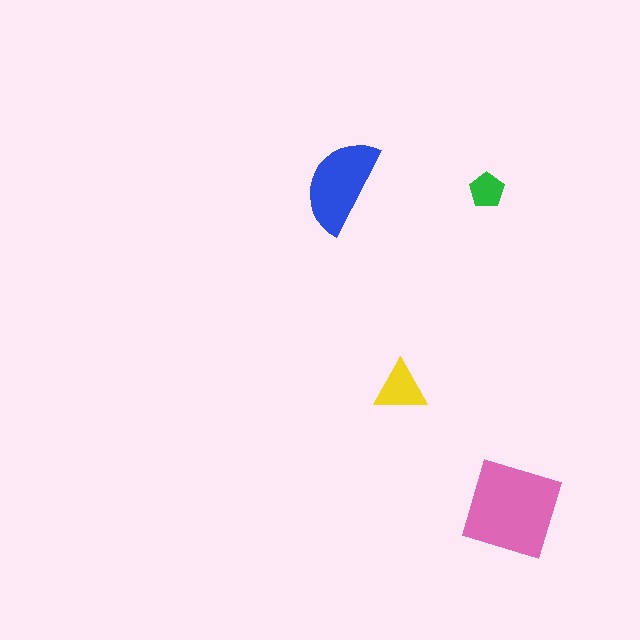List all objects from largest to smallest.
The pink diamond, the blue semicircle, the yellow triangle, the green pentagon.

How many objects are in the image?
There are 4 objects in the image.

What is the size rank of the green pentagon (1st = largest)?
4th.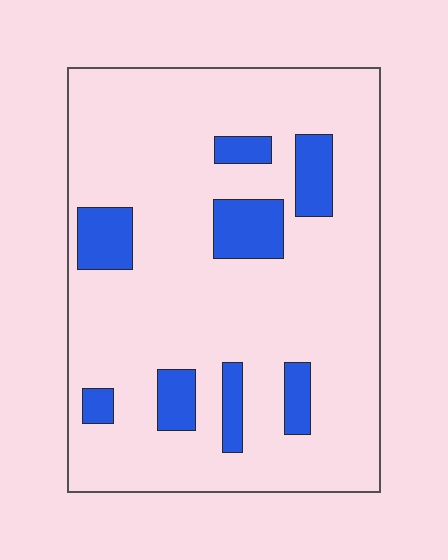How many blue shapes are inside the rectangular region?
8.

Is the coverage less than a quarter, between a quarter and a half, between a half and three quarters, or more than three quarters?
Less than a quarter.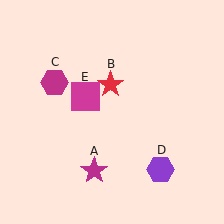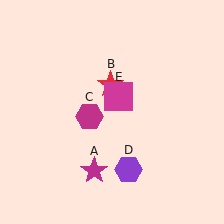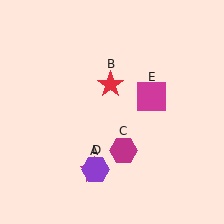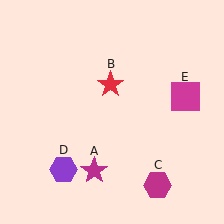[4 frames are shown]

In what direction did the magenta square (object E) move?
The magenta square (object E) moved right.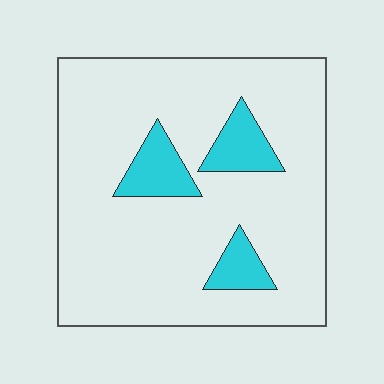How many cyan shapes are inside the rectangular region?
3.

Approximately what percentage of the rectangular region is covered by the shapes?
Approximately 15%.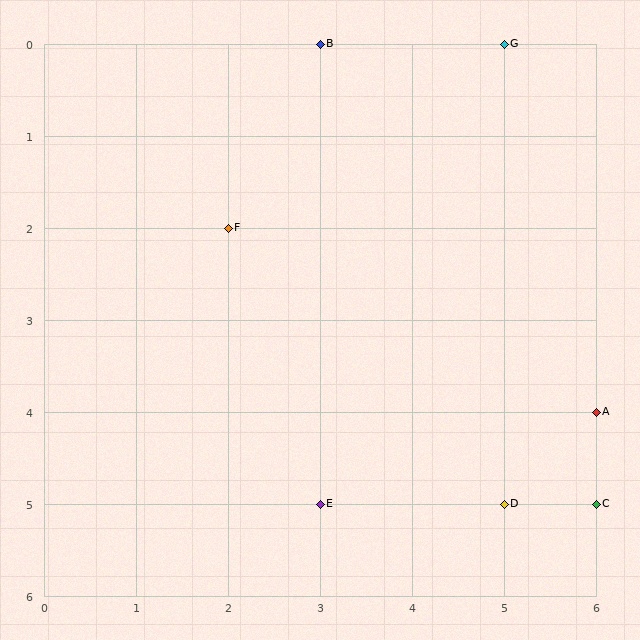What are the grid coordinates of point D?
Point D is at grid coordinates (5, 5).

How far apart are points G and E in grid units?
Points G and E are 2 columns and 5 rows apart (about 5.4 grid units diagonally).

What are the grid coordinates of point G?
Point G is at grid coordinates (5, 0).